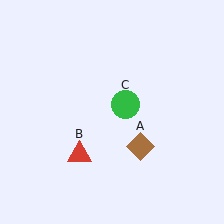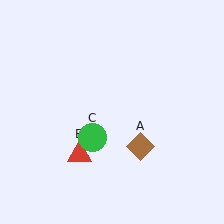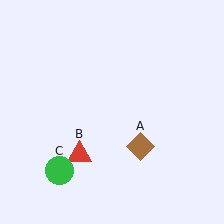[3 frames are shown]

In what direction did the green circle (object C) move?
The green circle (object C) moved down and to the left.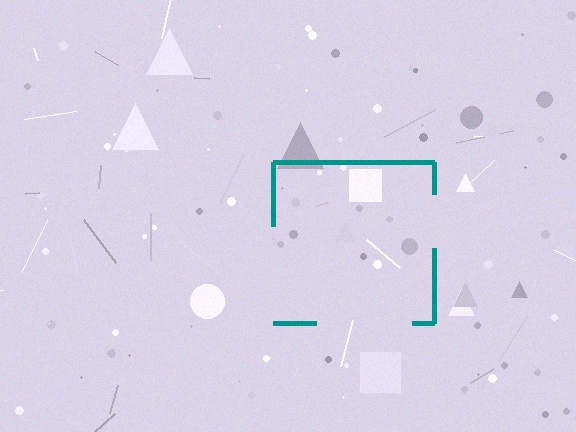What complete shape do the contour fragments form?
The contour fragments form a square.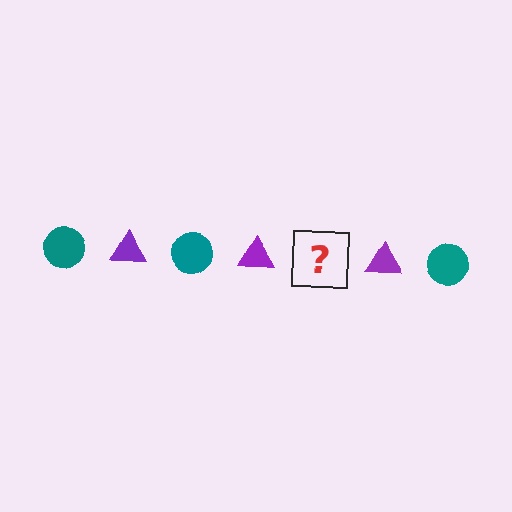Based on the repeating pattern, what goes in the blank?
The blank should be a teal circle.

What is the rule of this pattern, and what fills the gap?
The rule is that the pattern alternates between teal circle and purple triangle. The gap should be filled with a teal circle.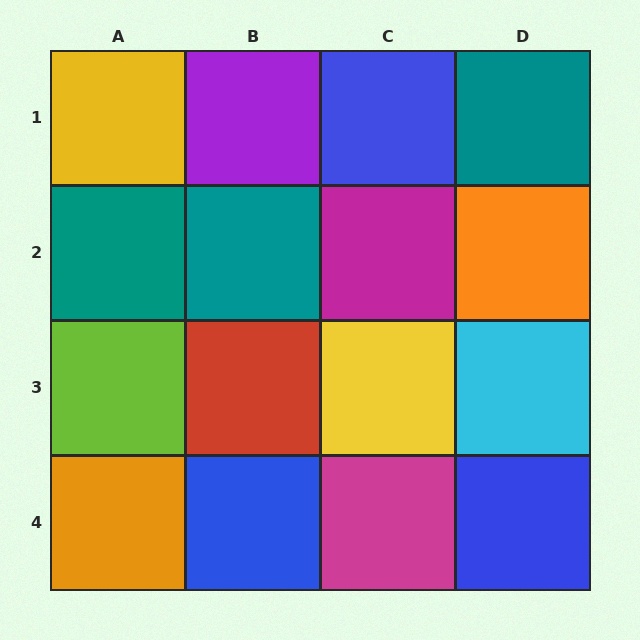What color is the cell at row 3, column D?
Cyan.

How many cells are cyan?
1 cell is cyan.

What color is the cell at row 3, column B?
Red.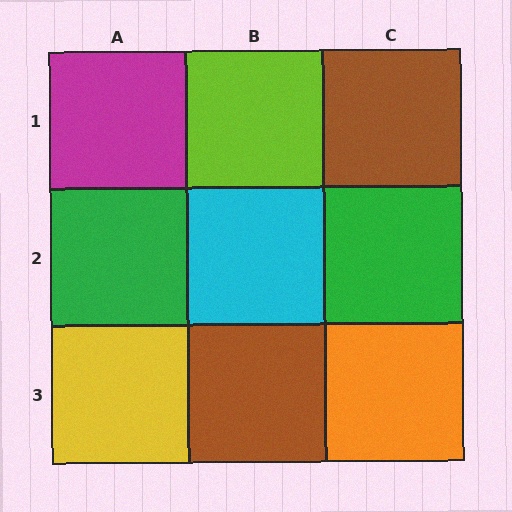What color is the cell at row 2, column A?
Green.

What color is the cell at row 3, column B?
Brown.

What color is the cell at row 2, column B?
Cyan.